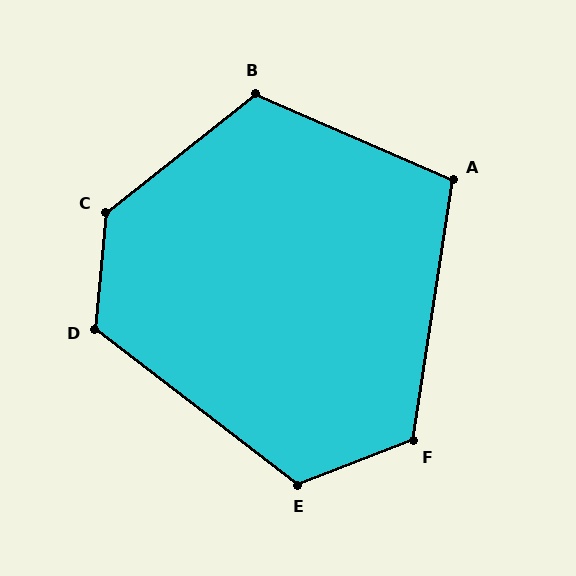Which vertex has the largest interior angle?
C, at approximately 134 degrees.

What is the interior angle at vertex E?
Approximately 121 degrees (obtuse).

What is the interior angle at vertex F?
Approximately 120 degrees (obtuse).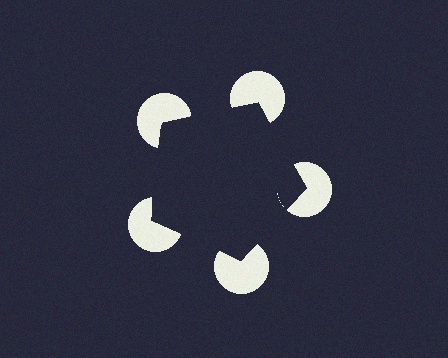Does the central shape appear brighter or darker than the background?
It typically appears slightly darker than the background, even though no actual brightness change is drawn.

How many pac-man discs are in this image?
There are 5 — one at each vertex of the illusory pentagon.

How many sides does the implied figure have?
5 sides.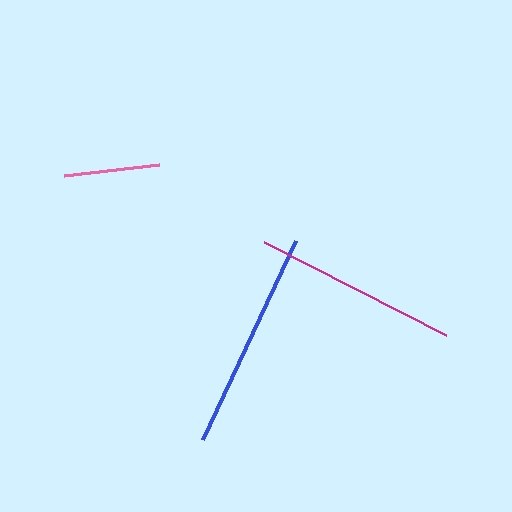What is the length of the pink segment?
The pink segment is approximately 96 pixels long.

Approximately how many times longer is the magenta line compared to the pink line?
The magenta line is approximately 2.1 times the length of the pink line.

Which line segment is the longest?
The blue line is the longest at approximately 219 pixels.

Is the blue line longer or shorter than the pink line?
The blue line is longer than the pink line.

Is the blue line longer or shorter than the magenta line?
The blue line is longer than the magenta line.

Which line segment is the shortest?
The pink line is the shortest at approximately 96 pixels.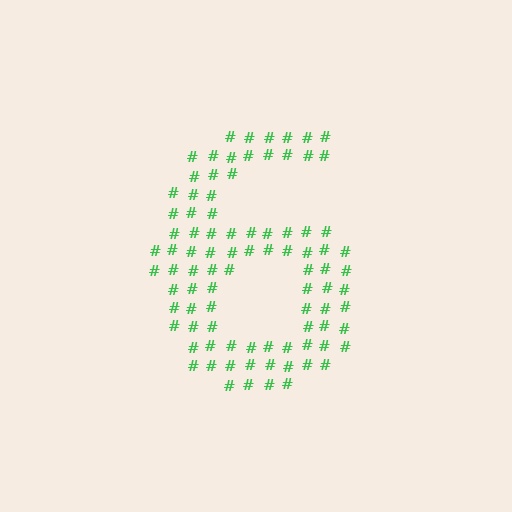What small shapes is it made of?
It is made of small hash symbols.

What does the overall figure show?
The overall figure shows the digit 6.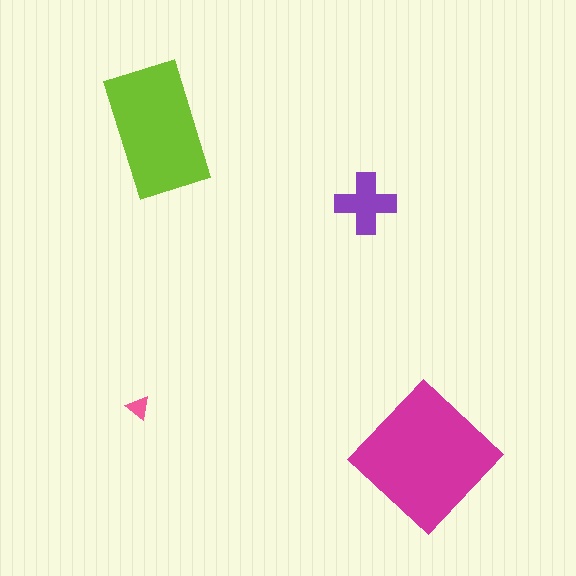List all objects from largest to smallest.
The magenta diamond, the lime rectangle, the purple cross, the pink triangle.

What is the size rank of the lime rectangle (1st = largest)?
2nd.